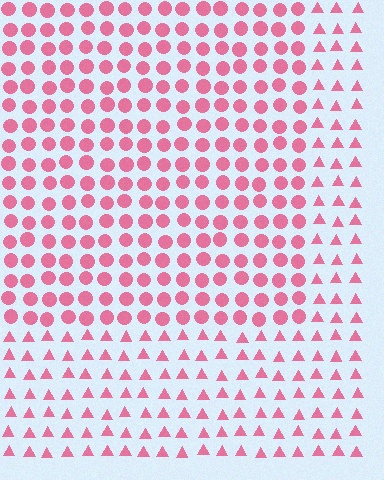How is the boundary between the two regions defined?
The boundary is defined by a change in element shape: circles inside vs. triangles outside. All elements share the same color and spacing.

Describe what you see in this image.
The image is filled with small pink elements arranged in a uniform grid. A rectangle-shaped region contains circles, while the surrounding area contains triangles. The boundary is defined purely by the change in element shape.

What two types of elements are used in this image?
The image uses circles inside the rectangle region and triangles outside it.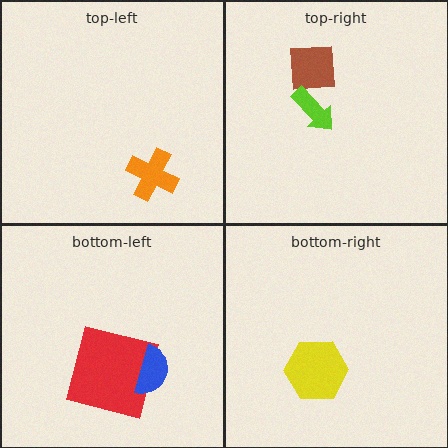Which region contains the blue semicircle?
The bottom-left region.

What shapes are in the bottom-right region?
The yellow hexagon.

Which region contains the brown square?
The top-right region.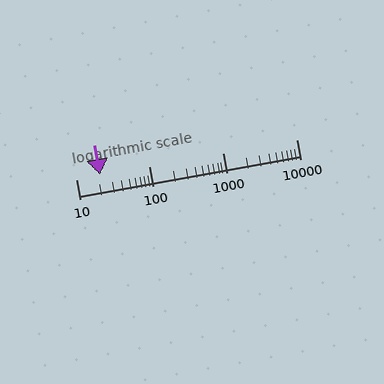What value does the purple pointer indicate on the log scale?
The pointer indicates approximately 21.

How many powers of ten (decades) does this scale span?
The scale spans 3 decades, from 10 to 10000.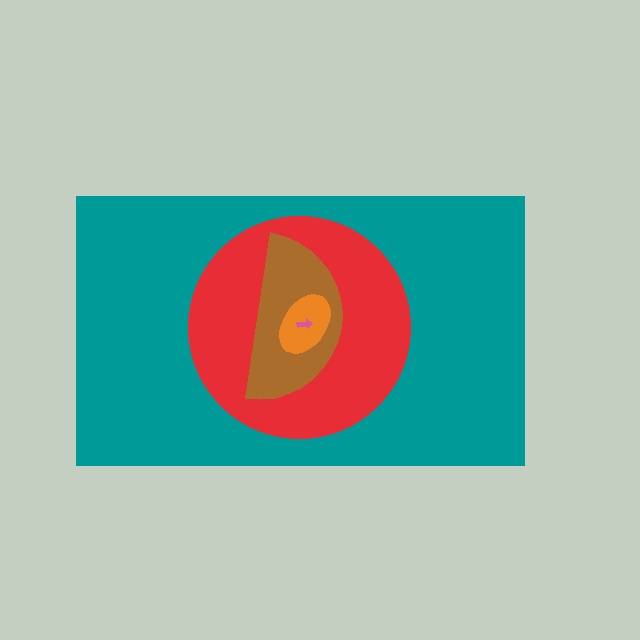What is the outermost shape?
The teal rectangle.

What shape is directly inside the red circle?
The brown semicircle.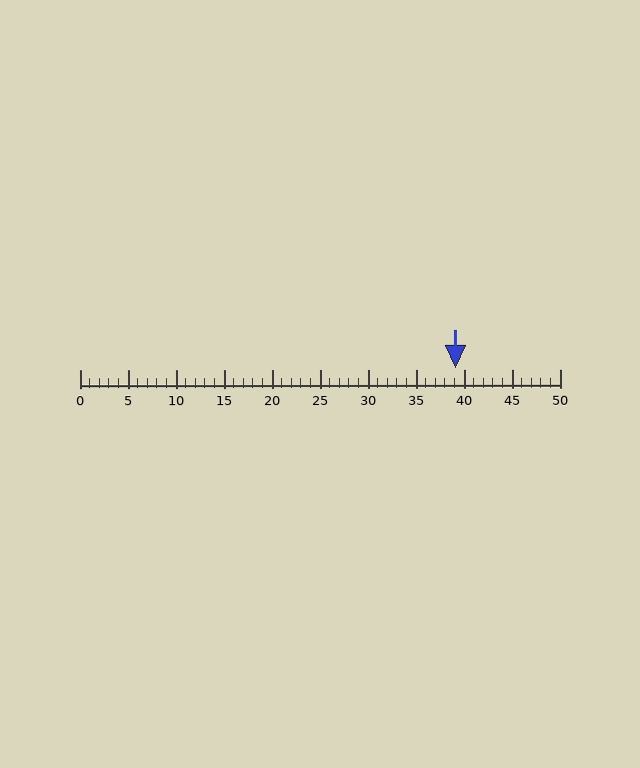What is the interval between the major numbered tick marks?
The major tick marks are spaced 5 units apart.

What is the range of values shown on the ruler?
The ruler shows values from 0 to 50.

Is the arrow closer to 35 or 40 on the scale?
The arrow is closer to 40.